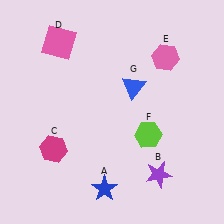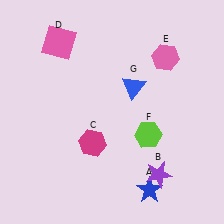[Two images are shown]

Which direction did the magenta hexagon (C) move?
The magenta hexagon (C) moved right.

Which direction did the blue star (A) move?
The blue star (A) moved right.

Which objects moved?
The objects that moved are: the blue star (A), the magenta hexagon (C).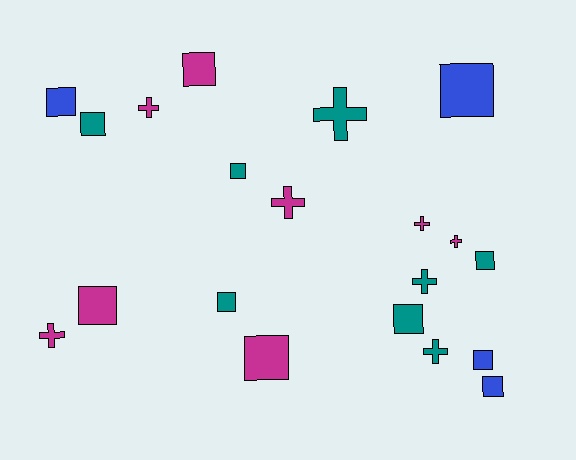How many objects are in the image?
There are 20 objects.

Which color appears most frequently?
Magenta, with 8 objects.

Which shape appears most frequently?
Square, with 12 objects.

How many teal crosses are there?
There are 3 teal crosses.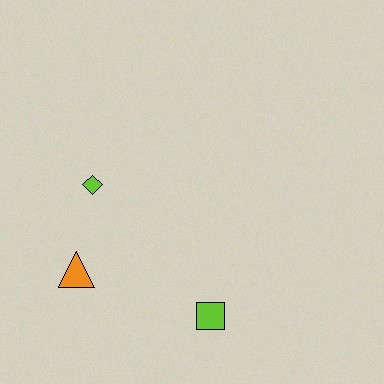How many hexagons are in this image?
There are no hexagons.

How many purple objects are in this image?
There are no purple objects.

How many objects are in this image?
There are 3 objects.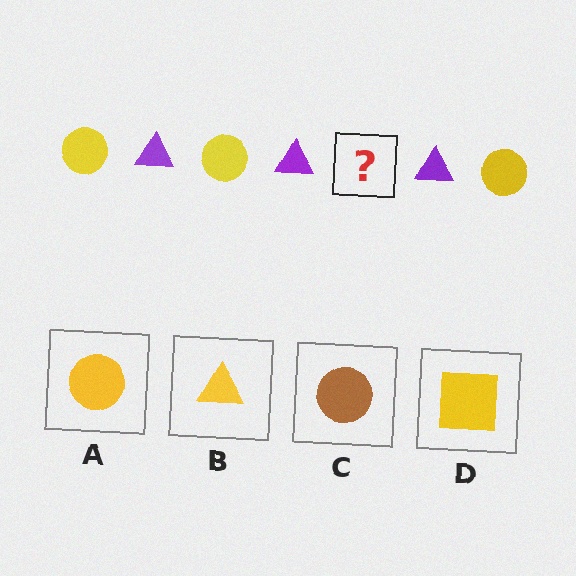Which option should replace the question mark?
Option A.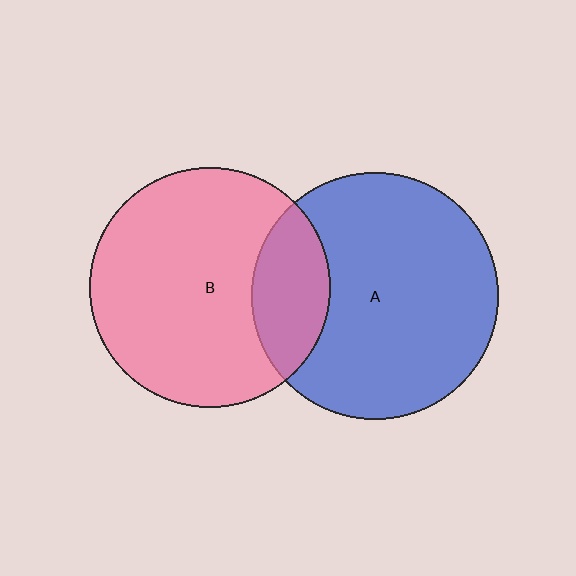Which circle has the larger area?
Circle A (blue).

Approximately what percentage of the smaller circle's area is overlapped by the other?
Approximately 20%.